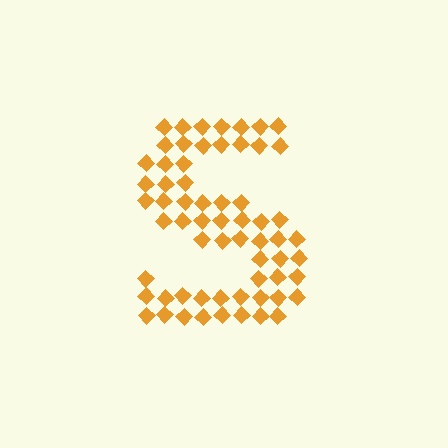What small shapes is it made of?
It is made of small diamonds.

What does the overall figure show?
The overall figure shows the letter S.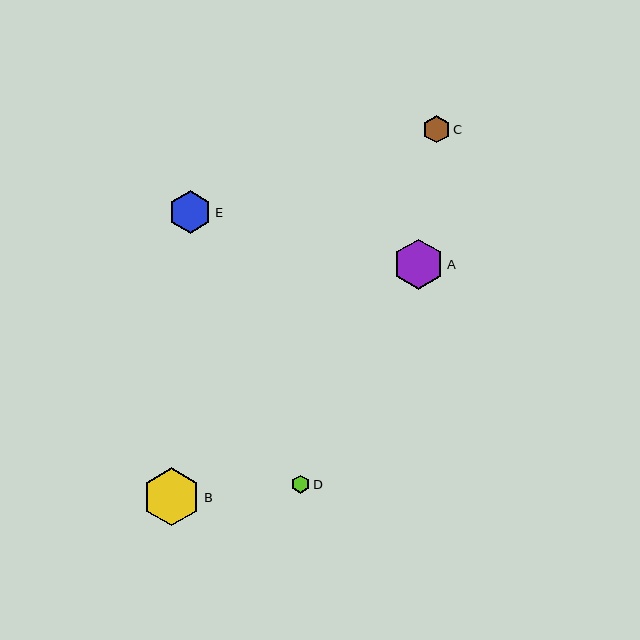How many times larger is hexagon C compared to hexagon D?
Hexagon C is approximately 1.5 times the size of hexagon D.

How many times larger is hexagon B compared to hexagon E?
Hexagon B is approximately 1.3 times the size of hexagon E.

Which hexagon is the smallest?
Hexagon D is the smallest with a size of approximately 18 pixels.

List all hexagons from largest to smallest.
From largest to smallest: B, A, E, C, D.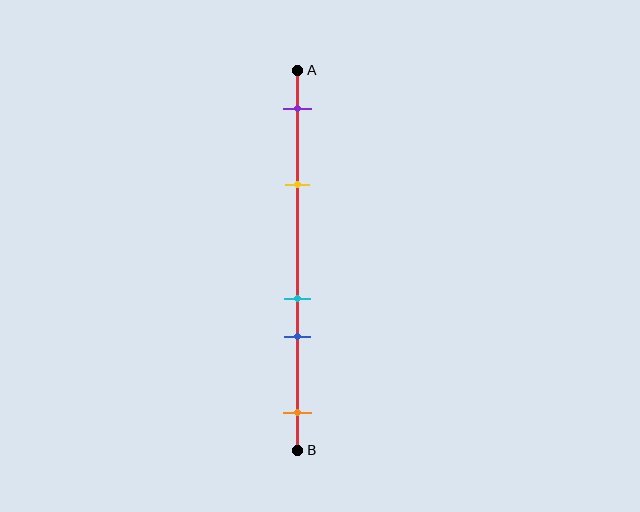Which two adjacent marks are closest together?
The cyan and blue marks are the closest adjacent pair.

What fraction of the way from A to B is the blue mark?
The blue mark is approximately 70% (0.7) of the way from A to B.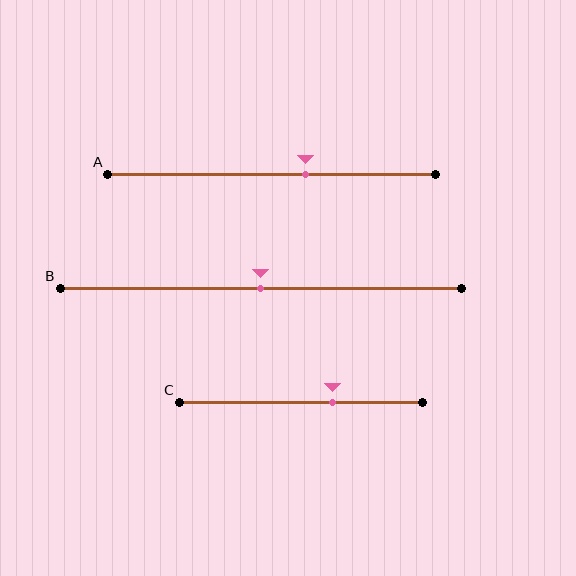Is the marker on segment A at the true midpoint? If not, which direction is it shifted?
No, the marker on segment A is shifted to the right by about 10% of the segment length.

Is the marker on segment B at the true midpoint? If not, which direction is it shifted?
Yes, the marker on segment B is at the true midpoint.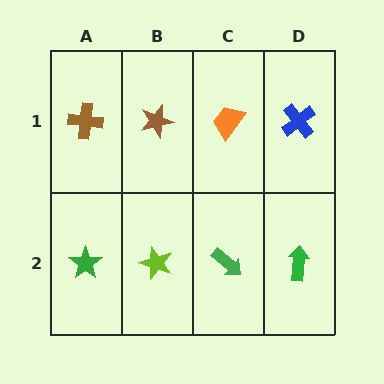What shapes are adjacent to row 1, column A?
A green star (row 2, column A), a brown star (row 1, column B).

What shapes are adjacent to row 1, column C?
A green arrow (row 2, column C), a brown star (row 1, column B), a blue cross (row 1, column D).